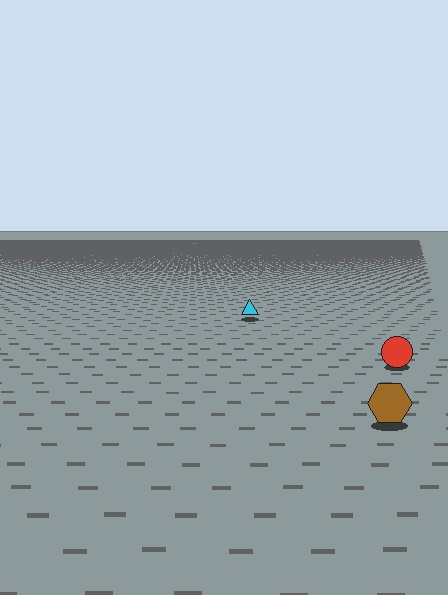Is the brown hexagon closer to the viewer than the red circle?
Yes. The brown hexagon is closer — you can tell from the texture gradient: the ground texture is coarser near it.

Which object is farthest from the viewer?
The cyan triangle is farthest from the viewer. It appears smaller and the ground texture around it is denser.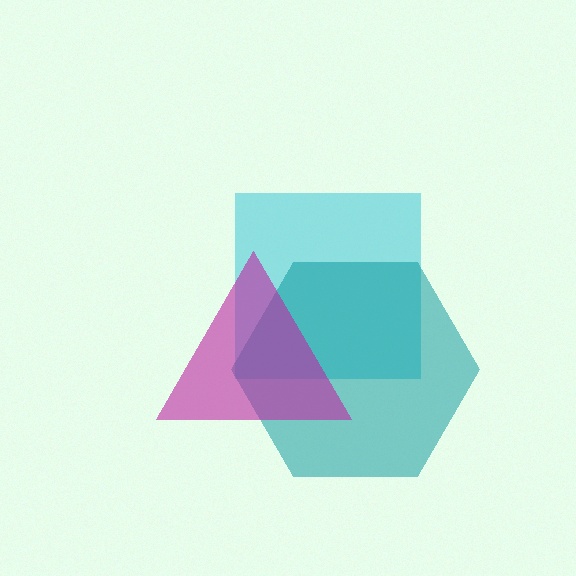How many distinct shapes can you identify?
There are 3 distinct shapes: a cyan square, a teal hexagon, a magenta triangle.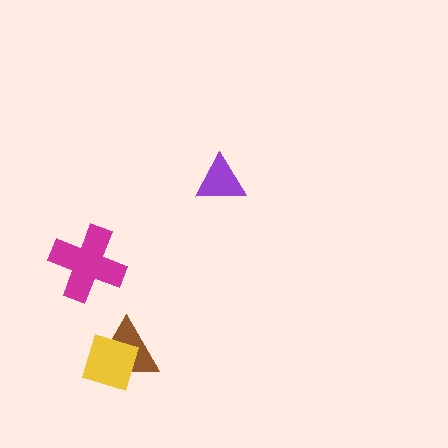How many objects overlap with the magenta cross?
0 objects overlap with the magenta cross.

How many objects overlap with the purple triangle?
0 objects overlap with the purple triangle.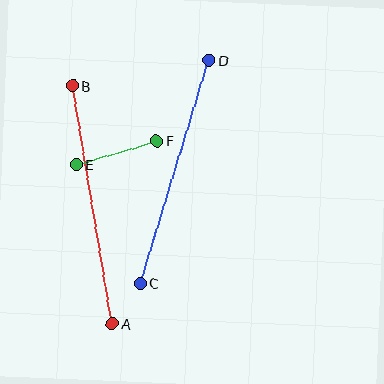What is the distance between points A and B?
The distance is approximately 241 pixels.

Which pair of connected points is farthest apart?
Points A and B are farthest apart.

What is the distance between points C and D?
The distance is approximately 233 pixels.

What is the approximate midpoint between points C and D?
The midpoint is at approximately (175, 172) pixels.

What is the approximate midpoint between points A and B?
The midpoint is at approximately (93, 205) pixels.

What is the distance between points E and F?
The distance is approximately 84 pixels.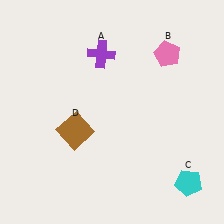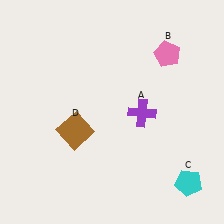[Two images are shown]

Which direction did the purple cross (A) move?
The purple cross (A) moved down.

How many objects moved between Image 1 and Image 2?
1 object moved between the two images.